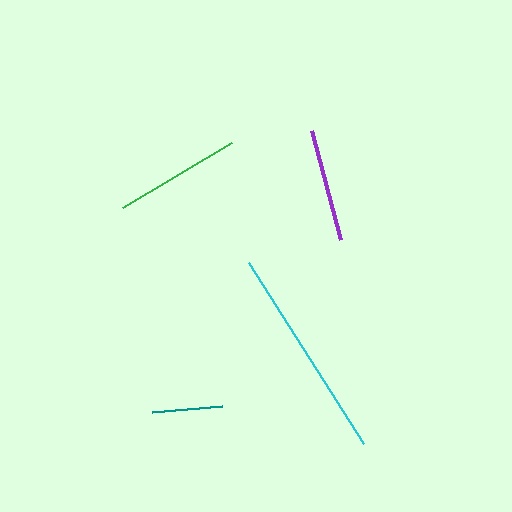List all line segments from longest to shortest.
From longest to shortest: cyan, green, purple, teal.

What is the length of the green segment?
The green segment is approximately 127 pixels long.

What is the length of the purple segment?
The purple segment is approximately 113 pixels long.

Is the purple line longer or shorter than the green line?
The green line is longer than the purple line.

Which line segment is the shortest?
The teal line is the shortest at approximately 70 pixels.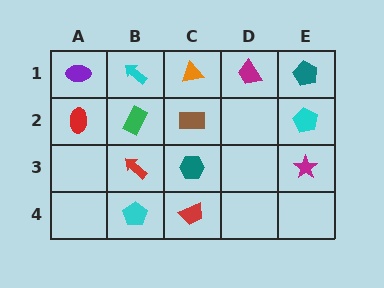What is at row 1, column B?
A cyan arrow.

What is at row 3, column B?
A red arrow.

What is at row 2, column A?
A red ellipse.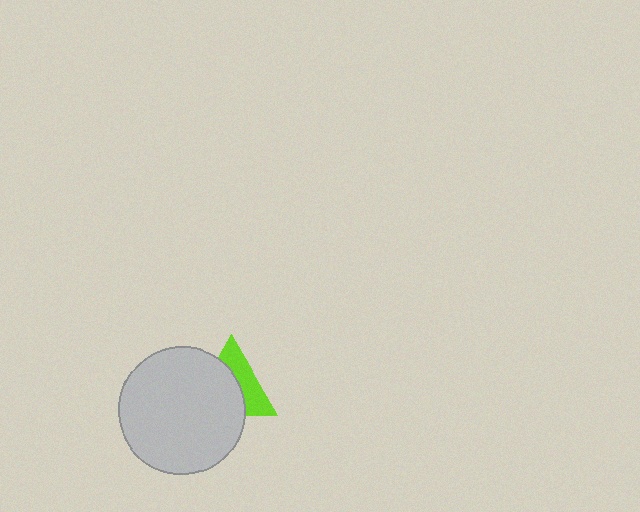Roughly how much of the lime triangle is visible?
A small part of it is visible (roughly 43%).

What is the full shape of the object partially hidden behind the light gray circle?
The partially hidden object is a lime triangle.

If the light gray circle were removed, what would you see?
You would see the complete lime triangle.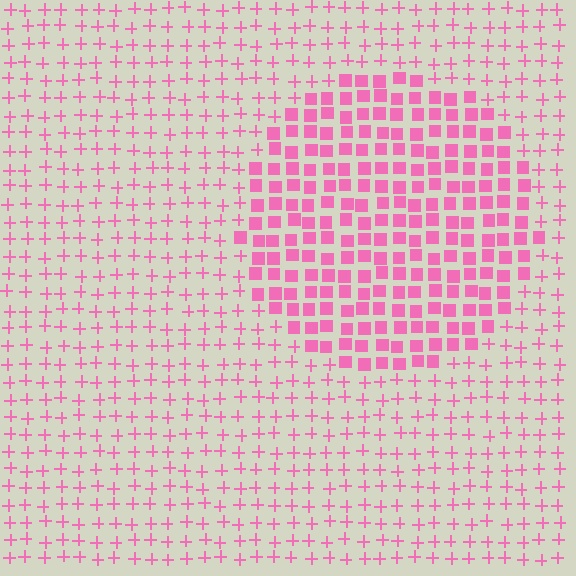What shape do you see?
I see a circle.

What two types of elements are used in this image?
The image uses squares inside the circle region and plus signs outside it.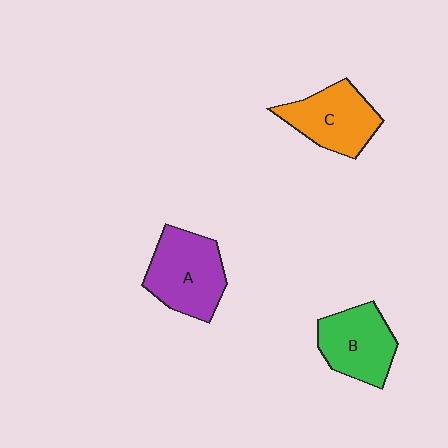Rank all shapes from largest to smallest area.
From largest to smallest: A (purple), C (orange), B (green).